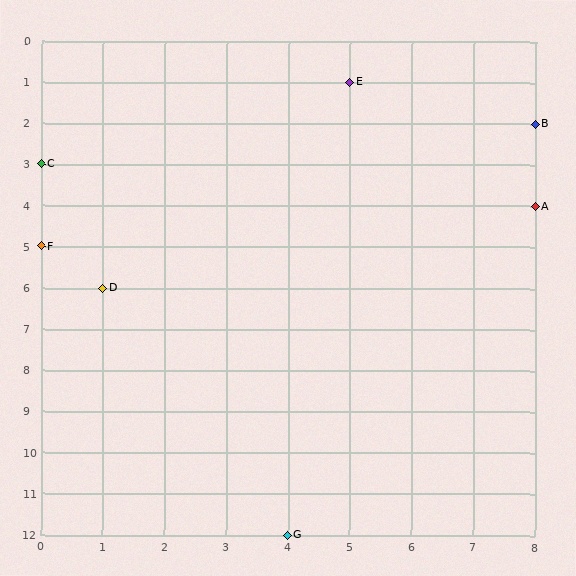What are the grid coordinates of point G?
Point G is at grid coordinates (4, 12).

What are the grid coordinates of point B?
Point B is at grid coordinates (8, 2).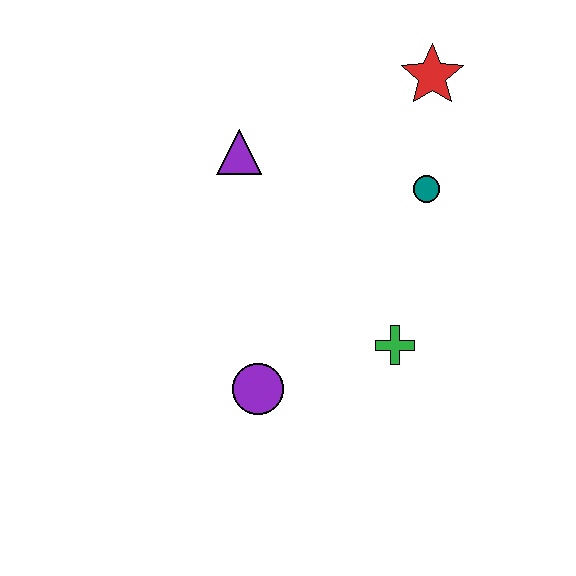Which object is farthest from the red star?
The purple circle is farthest from the red star.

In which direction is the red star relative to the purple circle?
The red star is above the purple circle.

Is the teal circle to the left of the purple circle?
No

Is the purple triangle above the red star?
No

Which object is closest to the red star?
The teal circle is closest to the red star.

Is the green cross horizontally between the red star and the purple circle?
Yes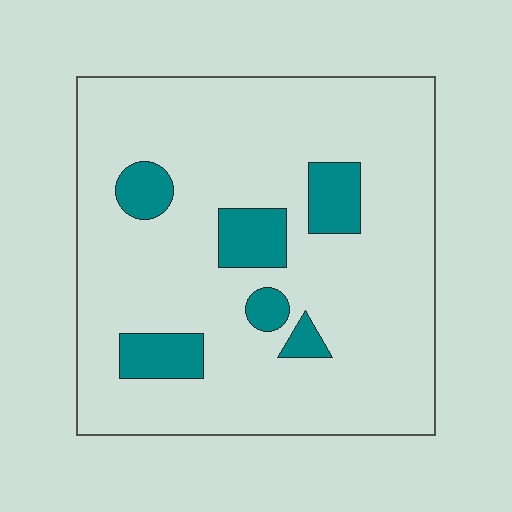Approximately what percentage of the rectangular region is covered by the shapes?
Approximately 15%.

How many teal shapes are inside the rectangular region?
6.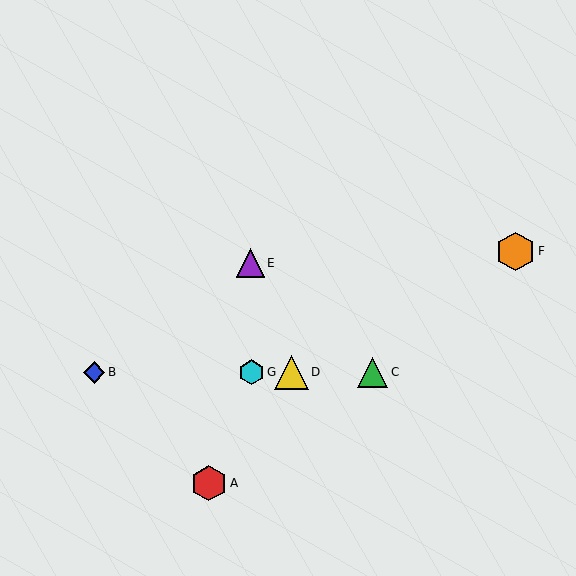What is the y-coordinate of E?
Object E is at y≈263.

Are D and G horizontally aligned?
Yes, both are at y≈372.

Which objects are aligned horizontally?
Objects B, C, D, G are aligned horizontally.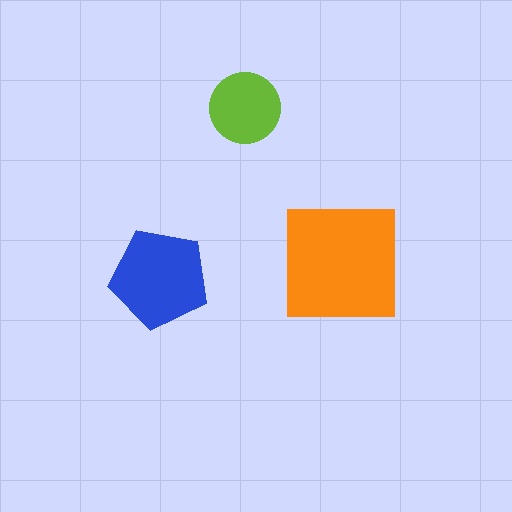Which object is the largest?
The orange square.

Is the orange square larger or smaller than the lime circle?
Larger.